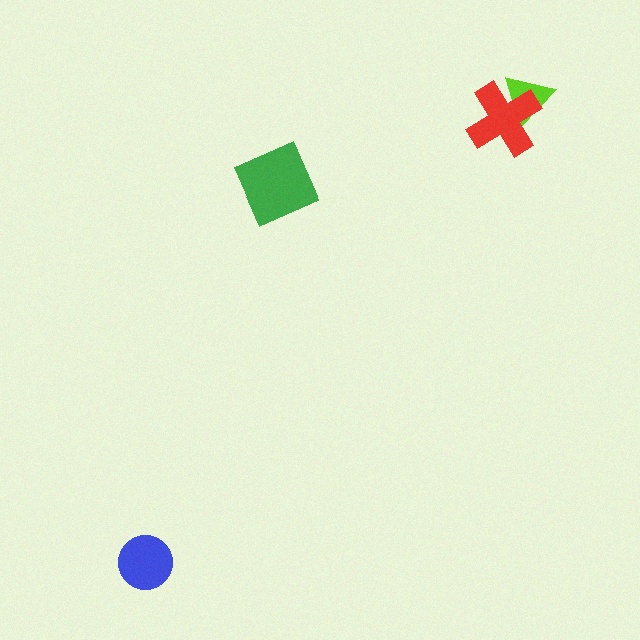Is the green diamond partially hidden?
No, no other shape covers it.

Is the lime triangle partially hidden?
Yes, it is partially covered by another shape.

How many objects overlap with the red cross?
1 object overlaps with the red cross.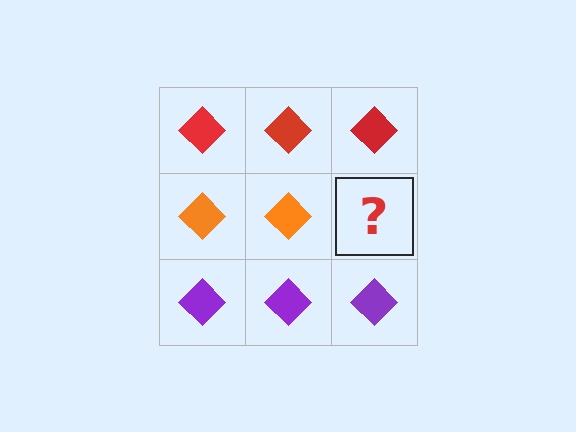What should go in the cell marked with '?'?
The missing cell should contain an orange diamond.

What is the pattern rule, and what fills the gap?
The rule is that each row has a consistent color. The gap should be filled with an orange diamond.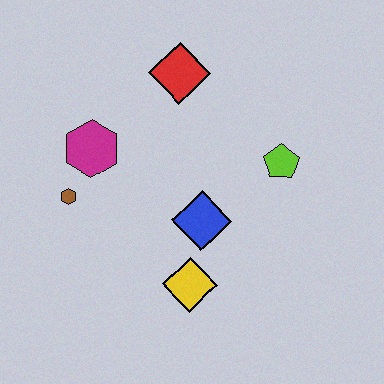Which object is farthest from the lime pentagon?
The brown hexagon is farthest from the lime pentagon.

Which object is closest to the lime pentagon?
The blue diamond is closest to the lime pentagon.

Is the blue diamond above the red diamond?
No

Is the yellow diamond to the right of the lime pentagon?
No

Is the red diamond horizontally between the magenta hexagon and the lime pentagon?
Yes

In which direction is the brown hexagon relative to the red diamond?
The brown hexagon is below the red diamond.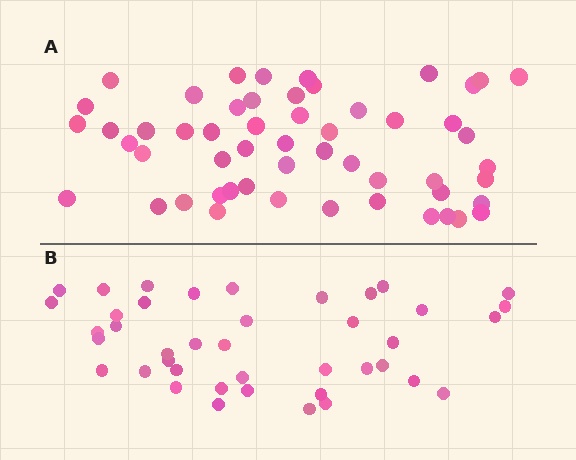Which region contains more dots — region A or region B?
Region A (the top region) has more dots.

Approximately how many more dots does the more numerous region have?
Region A has approximately 15 more dots than region B.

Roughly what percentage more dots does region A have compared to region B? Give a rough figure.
About 30% more.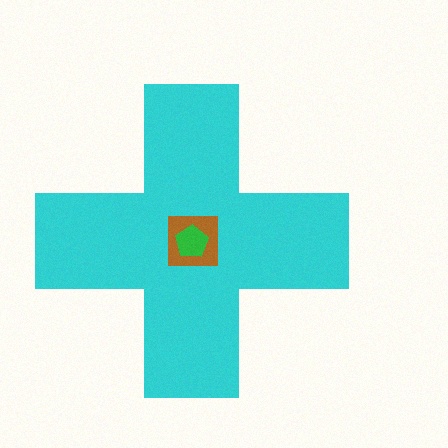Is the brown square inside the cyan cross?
Yes.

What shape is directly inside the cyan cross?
The brown square.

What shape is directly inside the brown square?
The green pentagon.